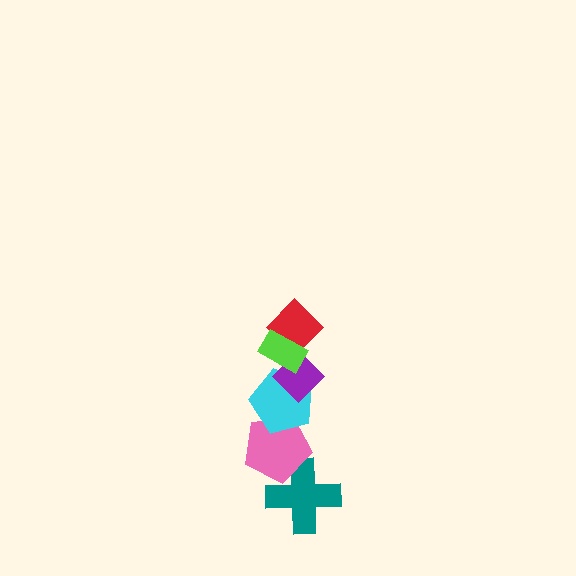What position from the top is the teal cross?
The teal cross is 6th from the top.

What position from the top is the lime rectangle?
The lime rectangle is 1st from the top.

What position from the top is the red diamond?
The red diamond is 2nd from the top.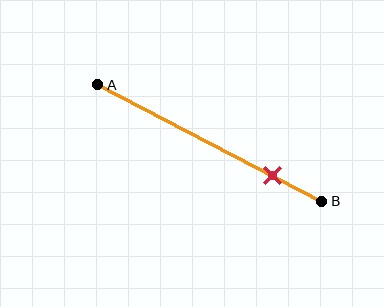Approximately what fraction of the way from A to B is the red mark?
The red mark is approximately 80% of the way from A to B.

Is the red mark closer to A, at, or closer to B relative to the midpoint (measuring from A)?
The red mark is closer to point B than the midpoint of segment AB.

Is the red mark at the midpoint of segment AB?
No, the mark is at about 80% from A, not at the 50% midpoint.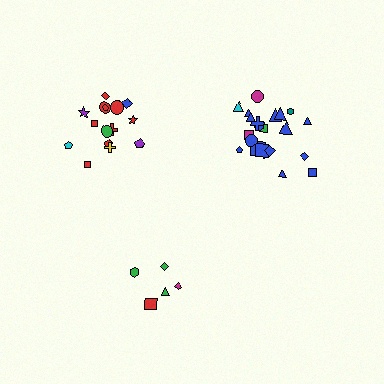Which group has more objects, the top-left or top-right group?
The top-right group.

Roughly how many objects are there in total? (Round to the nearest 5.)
Roughly 40 objects in total.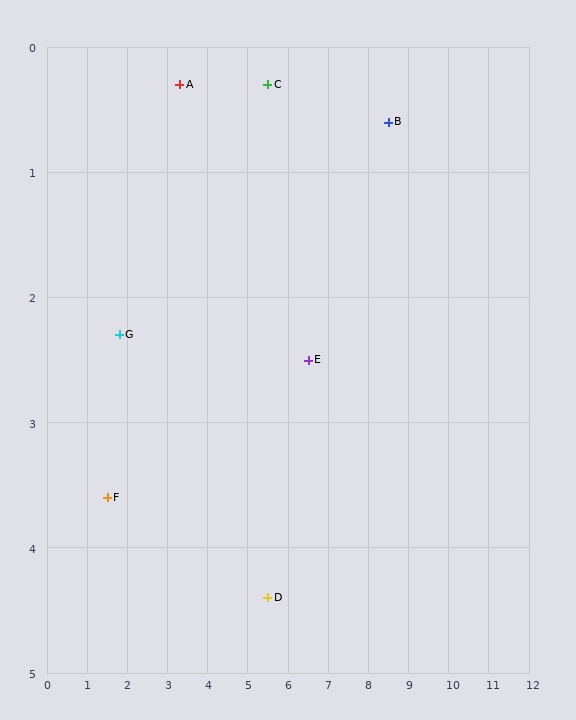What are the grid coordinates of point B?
Point B is at approximately (8.5, 0.6).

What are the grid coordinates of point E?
Point E is at approximately (6.5, 2.5).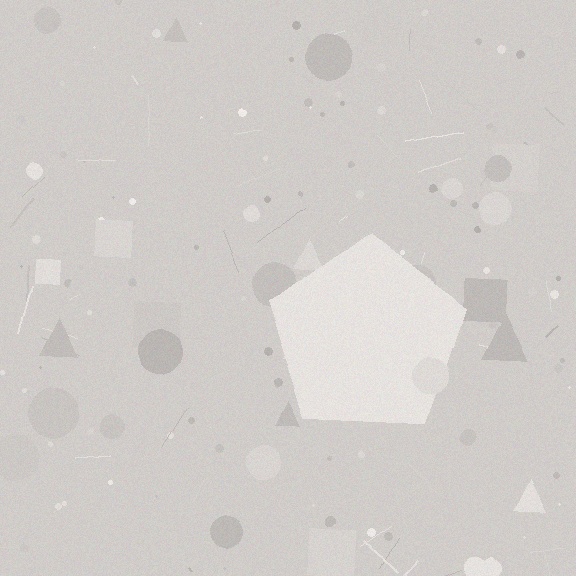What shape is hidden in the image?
A pentagon is hidden in the image.